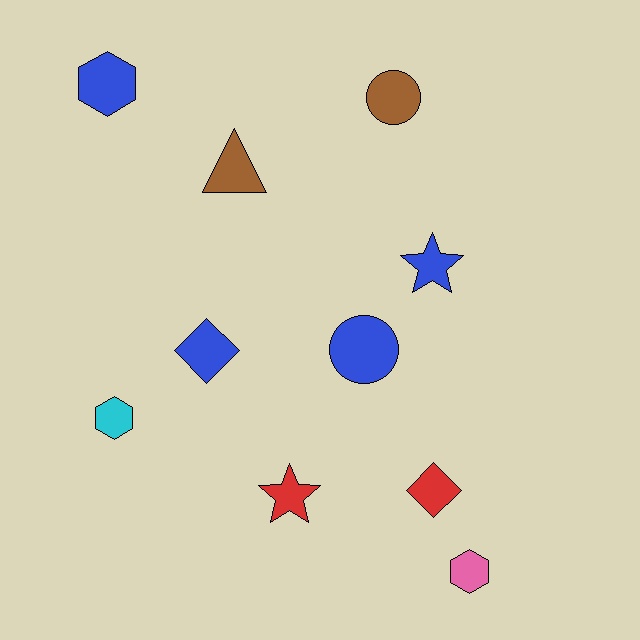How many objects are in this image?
There are 10 objects.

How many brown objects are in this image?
There are 2 brown objects.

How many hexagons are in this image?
There are 3 hexagons.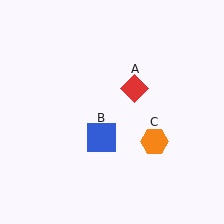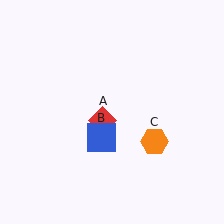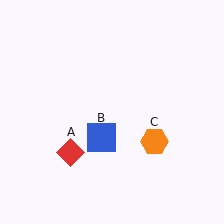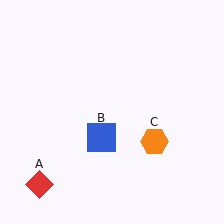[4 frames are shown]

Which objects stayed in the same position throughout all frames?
Blue square (object B) and orange hexagon (object C) remained stationary.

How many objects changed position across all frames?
1 object changed position: red diamond (object A).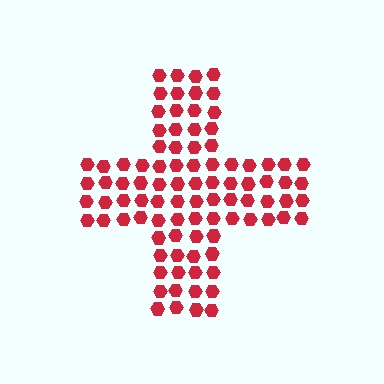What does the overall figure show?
The overall figure shows a cross.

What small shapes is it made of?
It is made of small hexagons.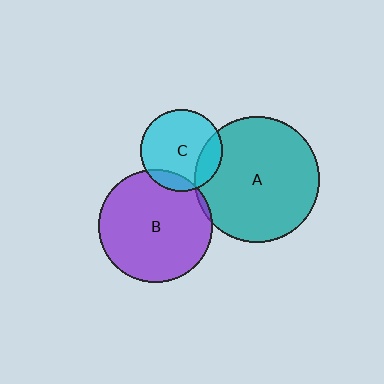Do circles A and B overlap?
Yes.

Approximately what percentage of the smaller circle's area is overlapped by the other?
Approximately 5%.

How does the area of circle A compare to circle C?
Approximately 2.3 times.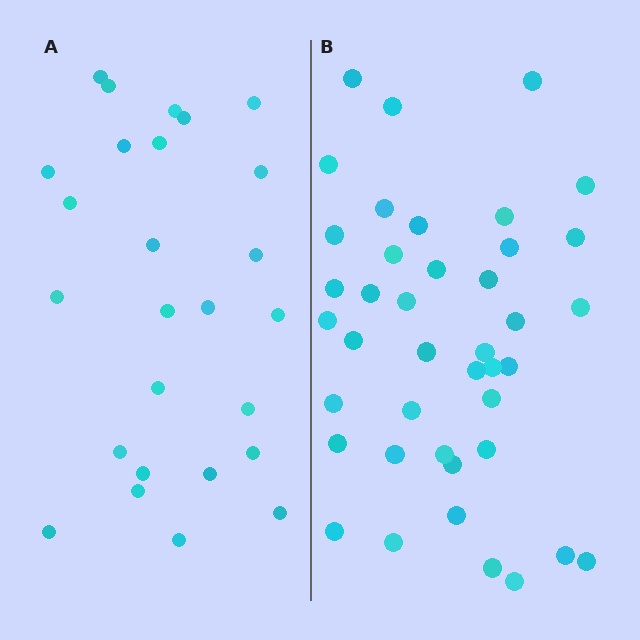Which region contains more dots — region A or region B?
Region B (the right region) has more dots.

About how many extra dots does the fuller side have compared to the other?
Region B has approximately 15 more dots than region A.